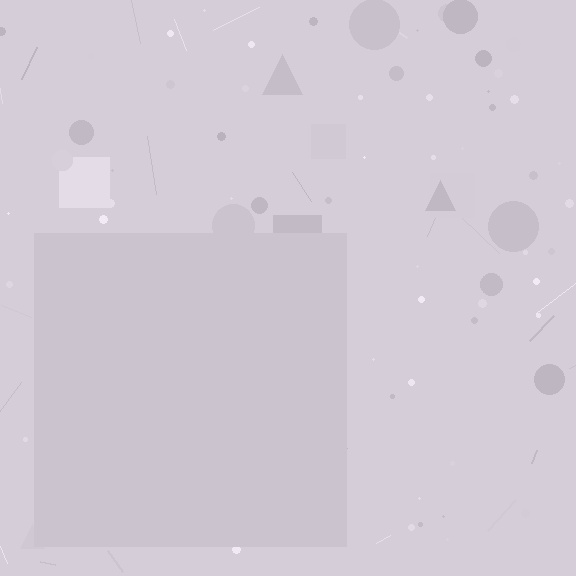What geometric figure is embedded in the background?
A square is embedded in the background.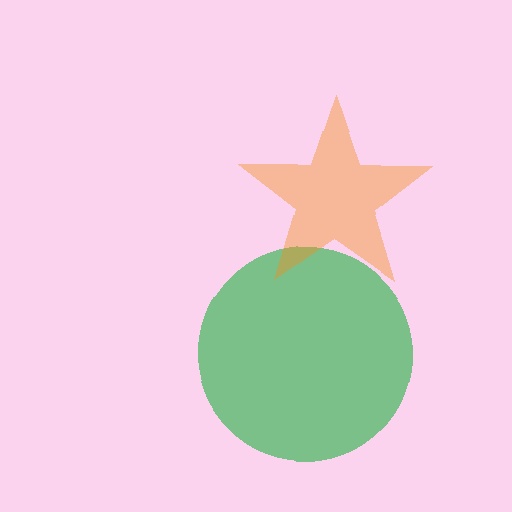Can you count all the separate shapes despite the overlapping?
Yes, there are 2 separate shapes.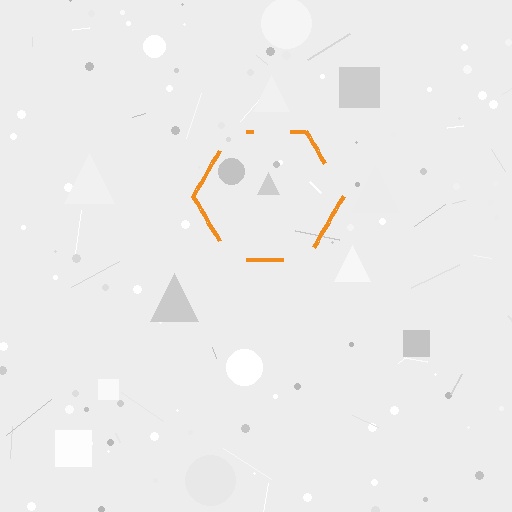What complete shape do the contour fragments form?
The contour fragments form a hexagon.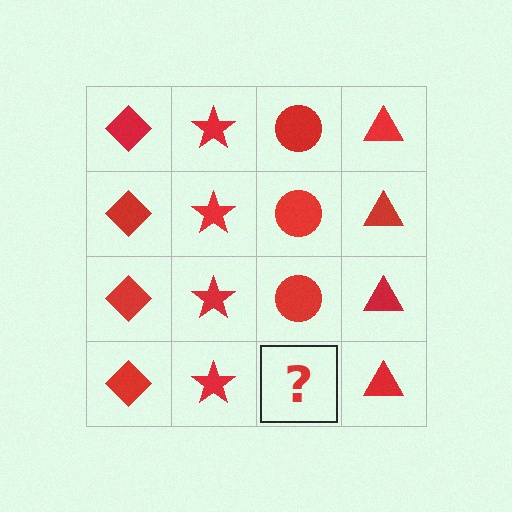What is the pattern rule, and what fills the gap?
The rule is that each column has a consistent shape. The gap should be filled with a red circle.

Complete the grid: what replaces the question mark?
The question mark should be replaced with a red circle.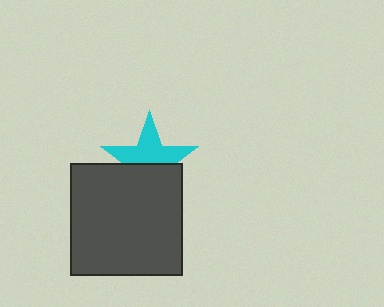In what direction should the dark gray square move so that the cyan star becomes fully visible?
The dark gray square should move down. That is the shortest direction to clear the overlap and leave the cyan star fully visible.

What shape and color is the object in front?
The object in front is a dark gray square.